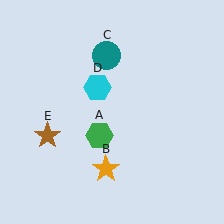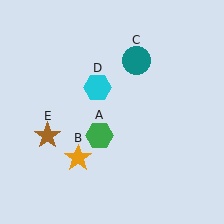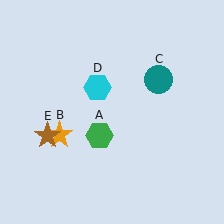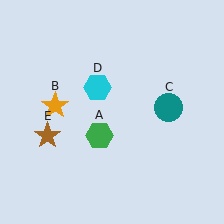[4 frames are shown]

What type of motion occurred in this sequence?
The orange star (object B), teal circle (object C) rotated clockwise around the center of the scene.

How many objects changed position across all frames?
2 objects changed position: orange star (object B), teal circle (object C).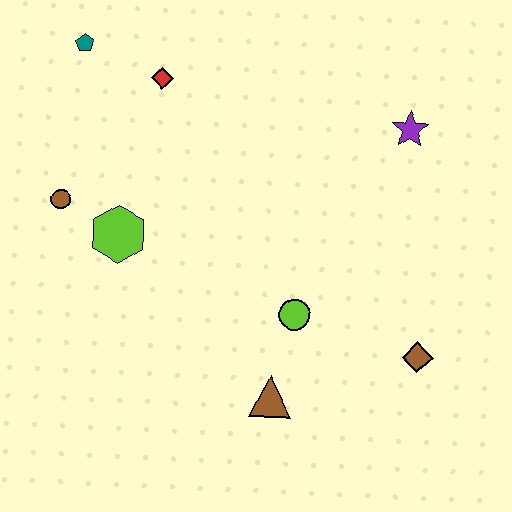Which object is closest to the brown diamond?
The lime circle is closest to the brown diamond.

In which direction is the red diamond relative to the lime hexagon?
The red diamond is above the lime hexagon.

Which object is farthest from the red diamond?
The brown diamond is farthest from the red diamond.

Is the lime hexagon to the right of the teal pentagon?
Yes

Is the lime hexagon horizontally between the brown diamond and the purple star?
No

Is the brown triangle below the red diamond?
Yes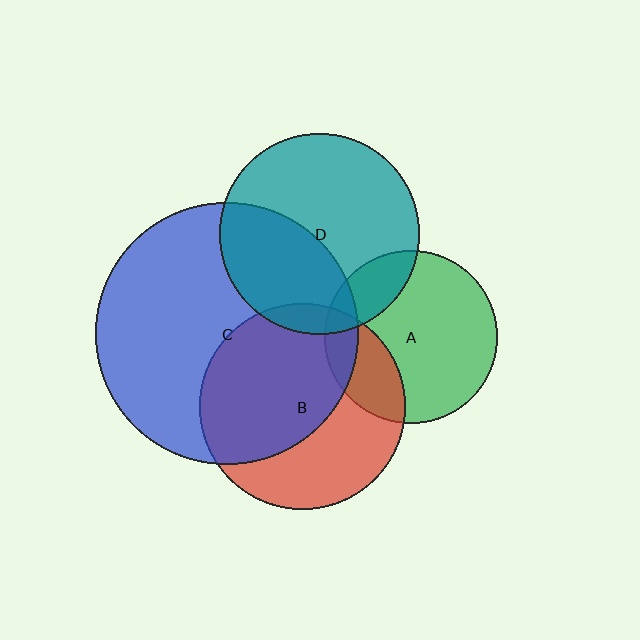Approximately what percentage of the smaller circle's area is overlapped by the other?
Approximately 55%.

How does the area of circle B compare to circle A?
Approximately 1.4 times.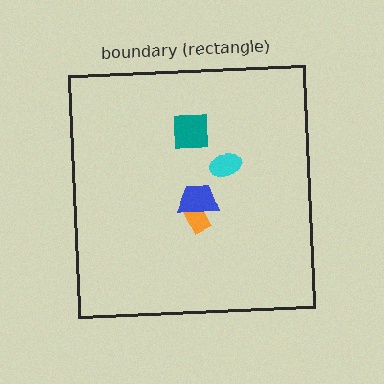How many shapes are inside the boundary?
4 inside, 0 outside.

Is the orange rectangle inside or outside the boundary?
Inside.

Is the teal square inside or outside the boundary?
Inside.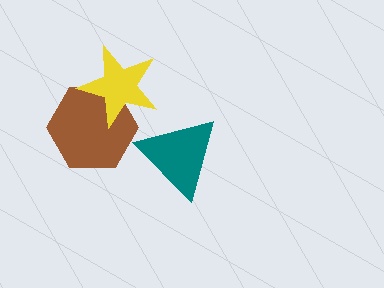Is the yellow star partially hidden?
No, no other shape covers it.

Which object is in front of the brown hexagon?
The yellow star is in front of the brown hexagon.